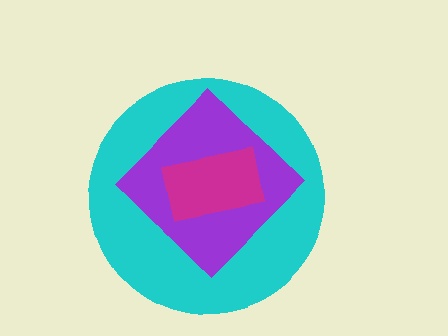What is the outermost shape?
The cyan circle.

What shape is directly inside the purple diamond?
The magenta rectangle.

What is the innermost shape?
The magenta rectangle.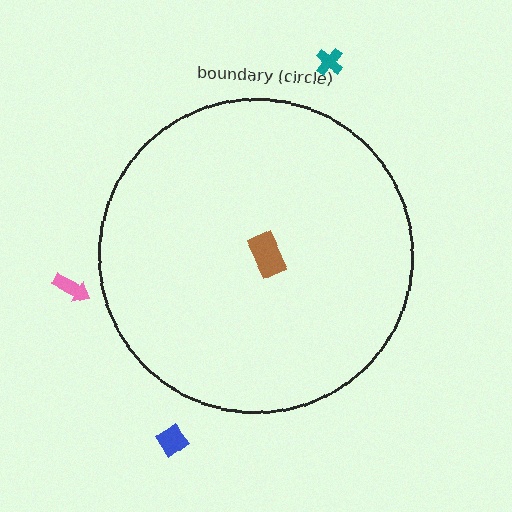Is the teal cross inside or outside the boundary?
Outside.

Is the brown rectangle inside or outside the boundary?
Inside.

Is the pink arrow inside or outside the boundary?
Outside.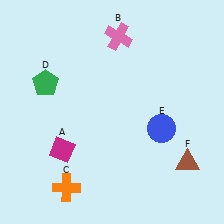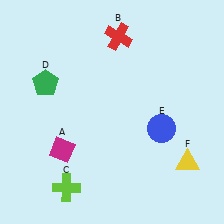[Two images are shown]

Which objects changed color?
B changed from pink to red. C changed from orange to lime. F changed from brown to yellow.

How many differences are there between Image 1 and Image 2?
There are 3 differences between the two images.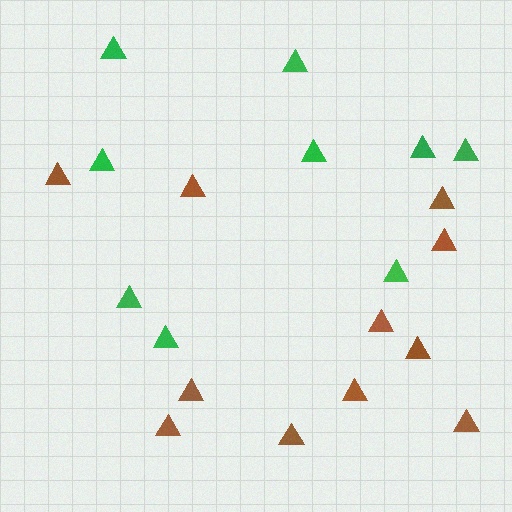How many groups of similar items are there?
There are 2 groups: one group of green triangles (9) and one group of brown triangles (11).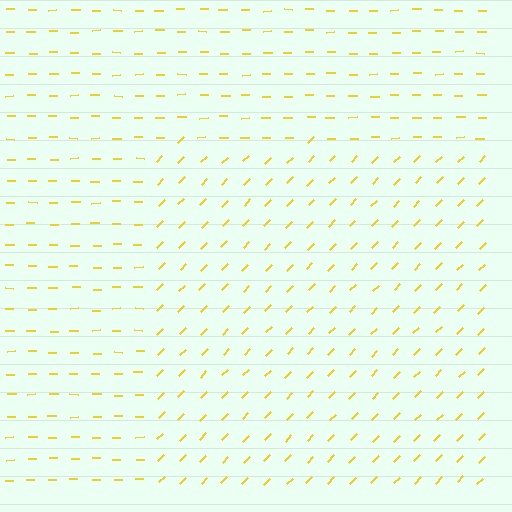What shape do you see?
I see a rectangle.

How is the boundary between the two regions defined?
The boundary is defined purely by a change in line orientation (approximately 45 degrees difference). All lines are the same color and thickness.